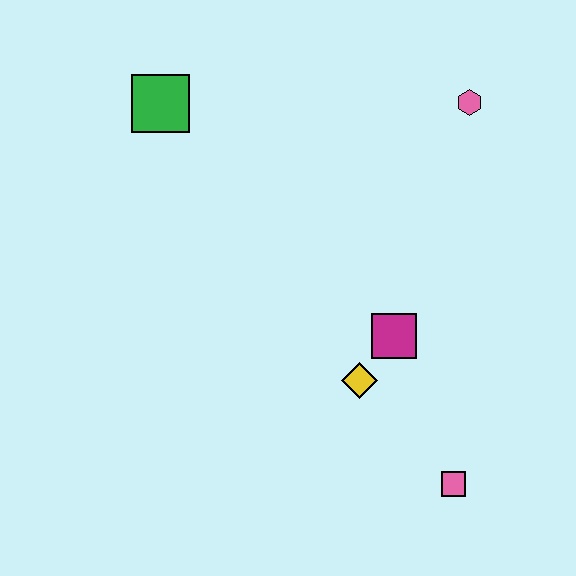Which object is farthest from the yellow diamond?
The green square is farthest from the yellow diamond.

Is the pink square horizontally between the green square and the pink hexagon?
Yes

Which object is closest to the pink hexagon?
The magenta square is closest to the pink hexagon.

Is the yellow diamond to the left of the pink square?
Yes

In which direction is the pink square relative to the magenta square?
The pink square is below the magenta square.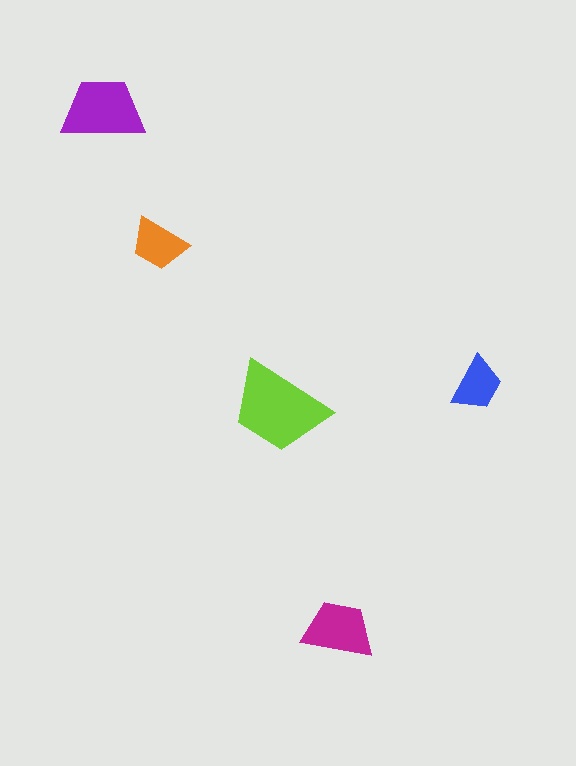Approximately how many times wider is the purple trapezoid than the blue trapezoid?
About 1.5 times wider.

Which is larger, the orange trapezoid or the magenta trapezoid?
The magenta one.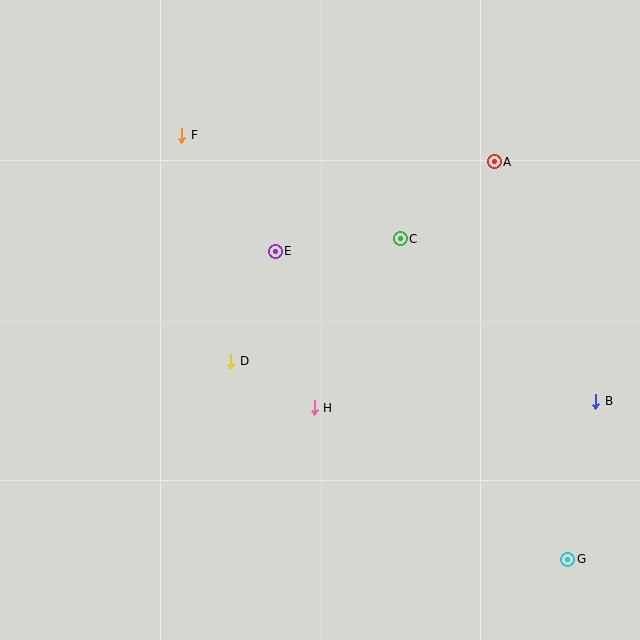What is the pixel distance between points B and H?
The distance between B and H is 281 pixels.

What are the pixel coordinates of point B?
Point B is at (595, 401).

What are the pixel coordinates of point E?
Point E is at (275, 251).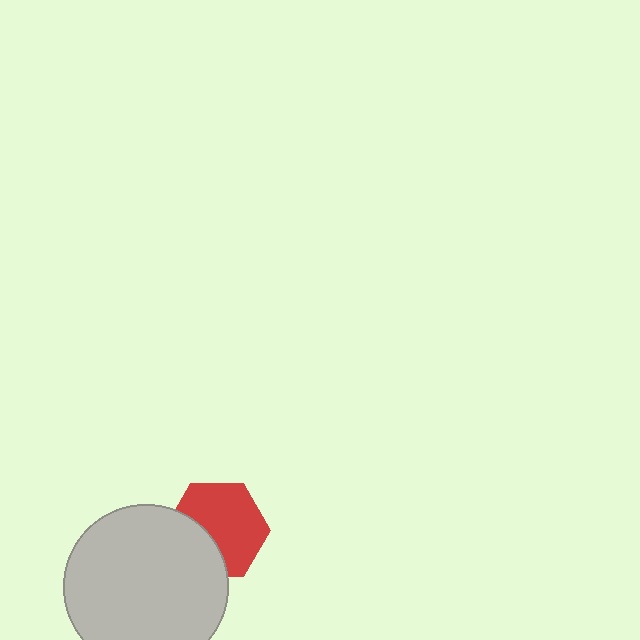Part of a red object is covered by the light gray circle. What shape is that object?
It is a hexagon.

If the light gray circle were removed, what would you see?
You would see the complete red hexagon.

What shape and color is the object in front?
The object in front is a light gray circle.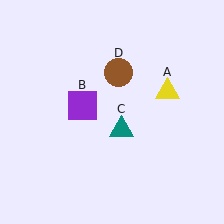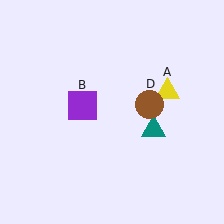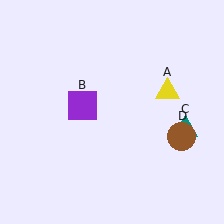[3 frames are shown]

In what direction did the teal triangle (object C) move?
The teal triangle (object C) moved right.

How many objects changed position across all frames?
2 objects changed position: teal triangle (object C), brown circle (object D).